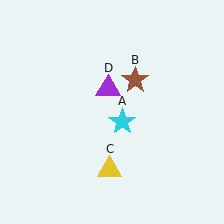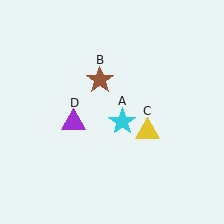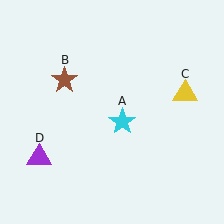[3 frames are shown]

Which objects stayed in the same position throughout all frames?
Cyan star (object A) remained stationary.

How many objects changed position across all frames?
3 objects changed position: brown star (object B), yellow triangle (object C), purple triangle (object D).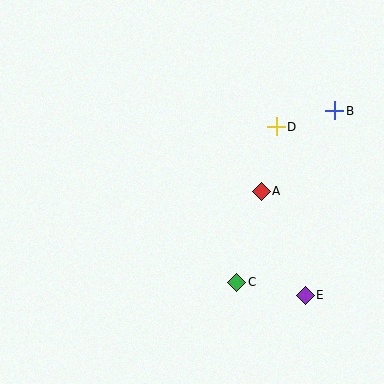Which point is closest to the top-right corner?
Point B is closest to the top-right corner.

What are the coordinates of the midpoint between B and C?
The midpoint between B and C is at (286, 197).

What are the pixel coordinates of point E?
Point E is at (305, 295).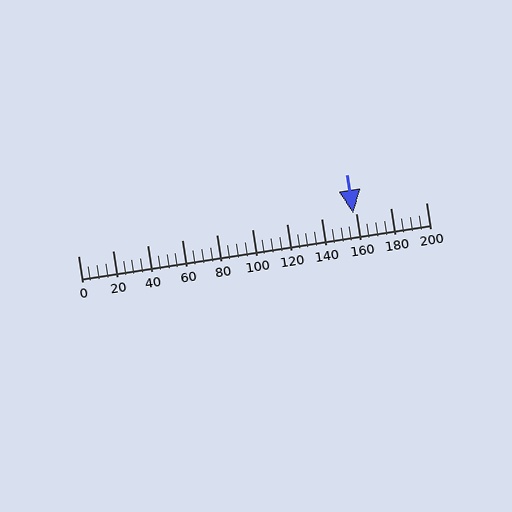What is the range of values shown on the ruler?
The ruler shows values from 0 to 200.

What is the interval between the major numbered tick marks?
The major tick marks are spaced 20 units apart.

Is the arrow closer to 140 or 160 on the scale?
The arrow is closer to 160.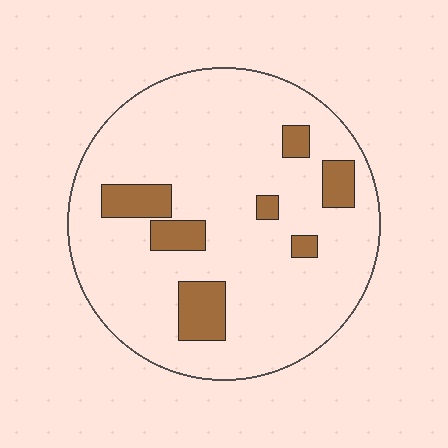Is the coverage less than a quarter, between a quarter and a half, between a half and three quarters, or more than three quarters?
Less than a quarter.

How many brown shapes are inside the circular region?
7.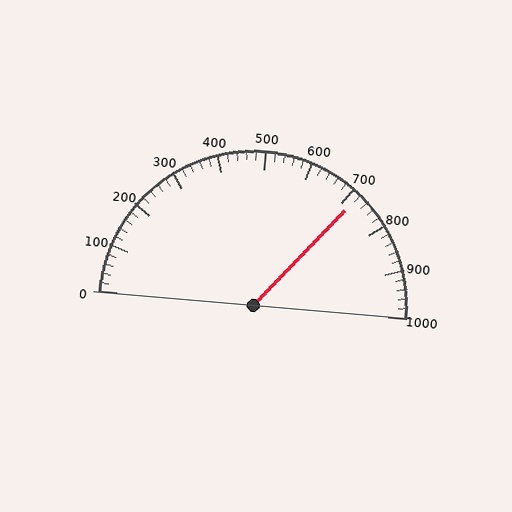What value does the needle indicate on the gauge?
The needle indicates approximately 720.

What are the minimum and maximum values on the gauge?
The gauge ranges from 0 to 1000.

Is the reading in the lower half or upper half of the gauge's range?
The reading is in the upper half of the range (0 to 1000).